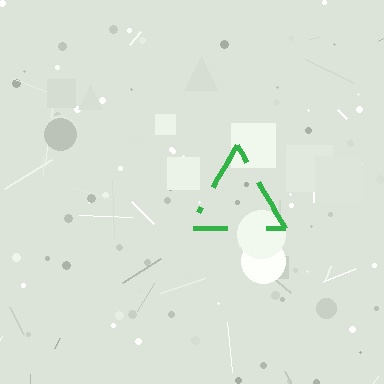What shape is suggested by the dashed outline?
The dashed outline suggests a triangle.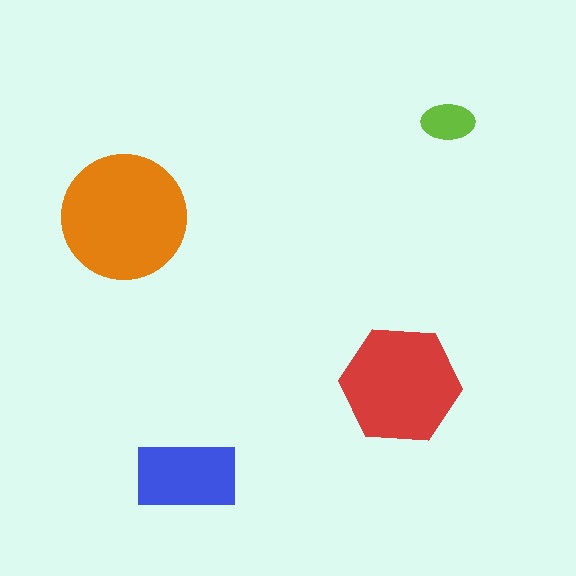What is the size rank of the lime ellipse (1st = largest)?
4th.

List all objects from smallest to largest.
The lime ellipse, the blue rectangle, the red hexagon, the orange circle.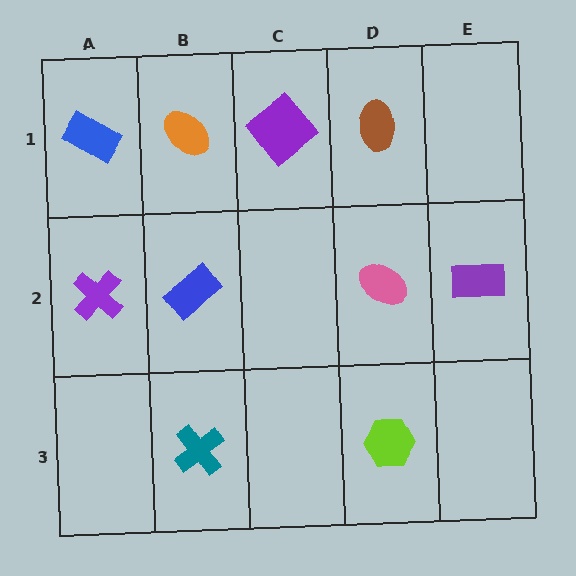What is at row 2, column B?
A blue rectangle.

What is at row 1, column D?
A brown ellipse.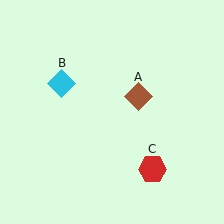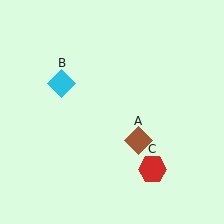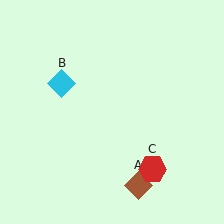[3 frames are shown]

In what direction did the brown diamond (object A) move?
The brown diamond (object A) moved down.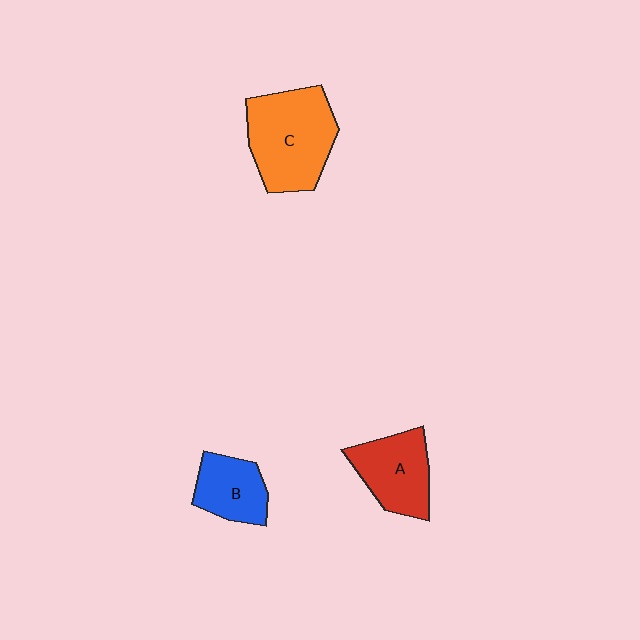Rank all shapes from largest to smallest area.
From largest to smallest: C (orange), A (red), B (blue).